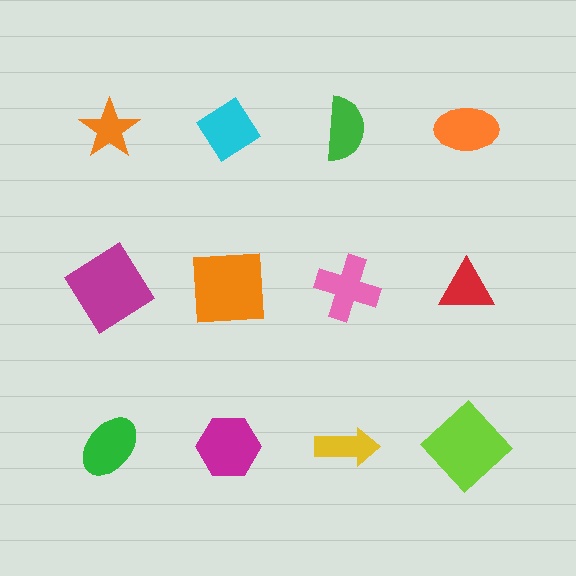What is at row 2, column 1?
A magenta diamond.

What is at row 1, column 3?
A green semicircle.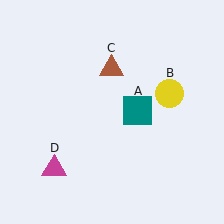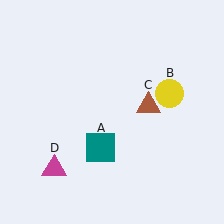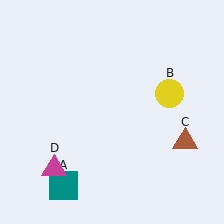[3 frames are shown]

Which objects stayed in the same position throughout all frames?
Yellow circle (object B) and magenta triangle (object D) remained stationary.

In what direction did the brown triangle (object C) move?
The brown triangle (object C) moved down and to the right.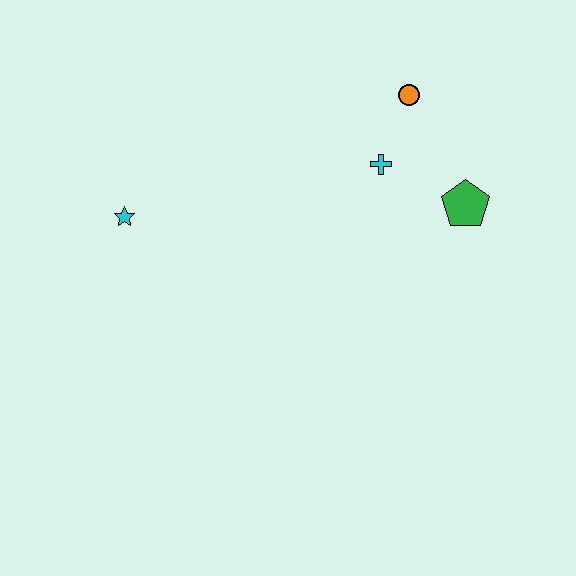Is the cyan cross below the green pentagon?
No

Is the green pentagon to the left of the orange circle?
No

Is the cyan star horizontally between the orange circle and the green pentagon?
No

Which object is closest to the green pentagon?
The cyan cross is closest to the green pentagon.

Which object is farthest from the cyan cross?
The cyan star is farthest from the cyan cross.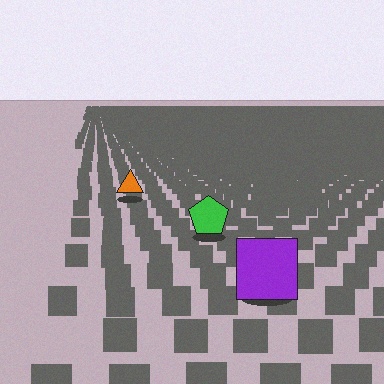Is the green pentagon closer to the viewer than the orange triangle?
Yes. The green pentagon is closer — you can tell from the texture gradient: the ground texture is coarser near it.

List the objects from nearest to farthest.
From nearest to farthest: the purple square, the green pentagon, the orange triangle.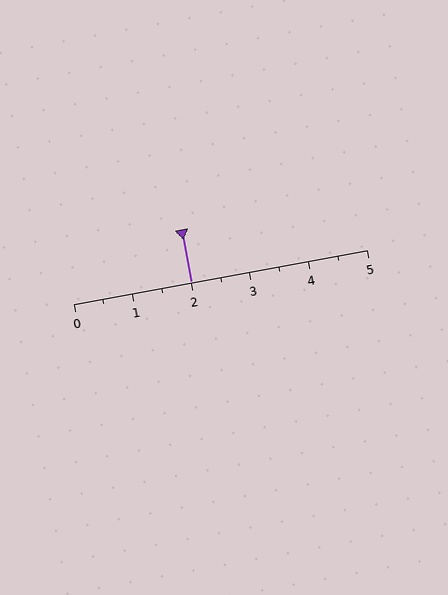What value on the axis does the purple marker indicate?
The marker indicates approximately 2.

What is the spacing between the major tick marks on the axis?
The major ticks are spaced 1 apart.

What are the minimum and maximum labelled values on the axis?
The axis runs from 0 to 5.